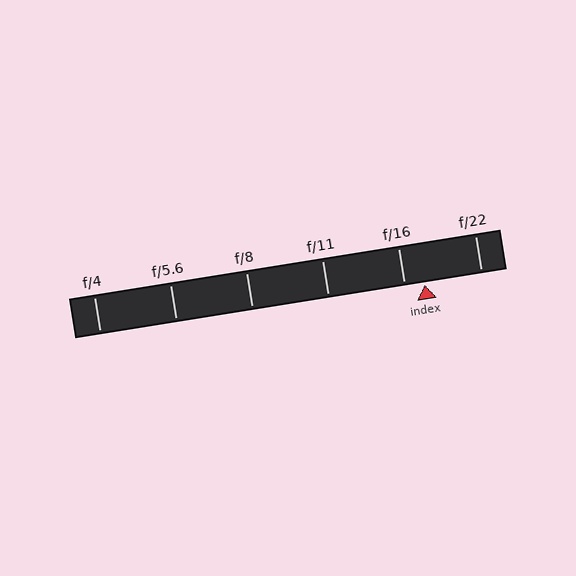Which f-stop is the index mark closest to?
The index mark is closest to f/16.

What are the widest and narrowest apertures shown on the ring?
The widest aperture shown is f/4 and the narrowest is f/22.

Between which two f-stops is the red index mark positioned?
The index mark is between f/16 and f/22.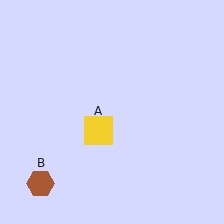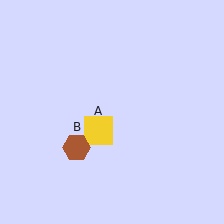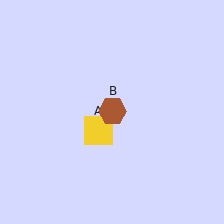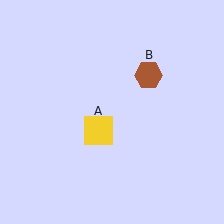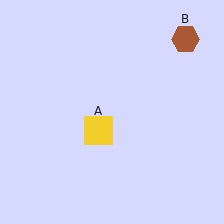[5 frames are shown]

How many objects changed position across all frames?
1 object changed position: brown hexagon (object B).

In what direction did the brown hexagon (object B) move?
The brown hexagon (object B) moved up and to the right.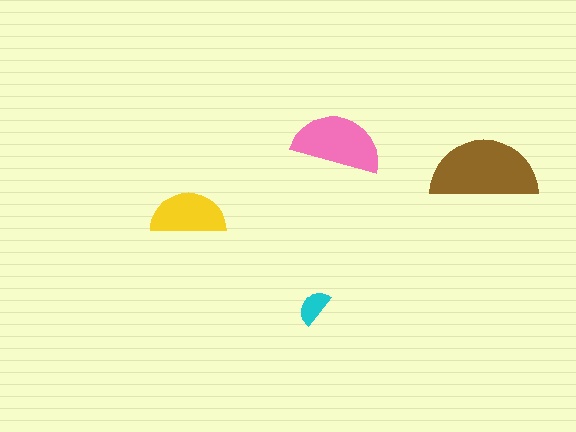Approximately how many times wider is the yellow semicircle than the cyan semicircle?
About 2 times wider.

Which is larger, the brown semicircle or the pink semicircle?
The brown one.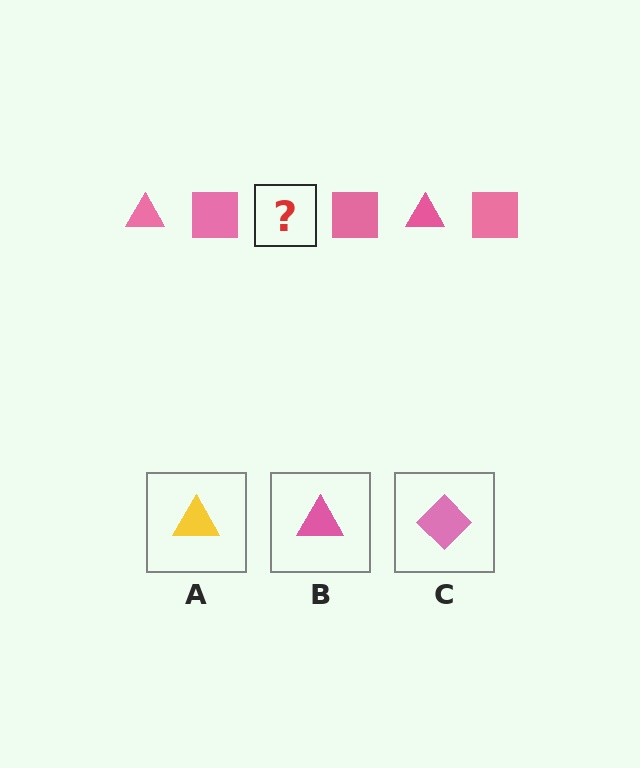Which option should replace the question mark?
Option B.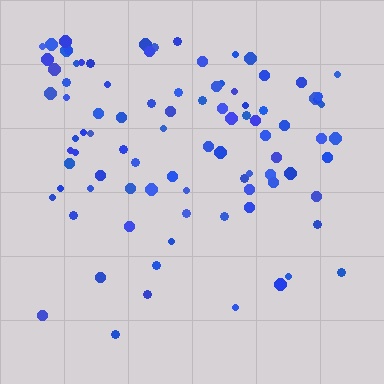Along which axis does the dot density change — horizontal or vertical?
Vertical.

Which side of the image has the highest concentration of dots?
The top.